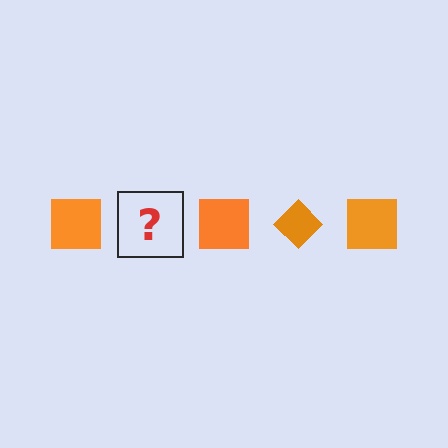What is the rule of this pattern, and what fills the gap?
The rule is that the pattern cycles through square, diamond shapes in orange. The gap should be filled with an orange diamond.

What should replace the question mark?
The question mark should be replaced with an orange diamond.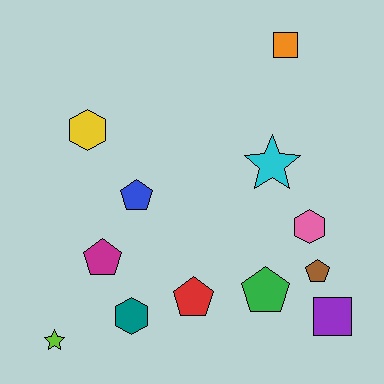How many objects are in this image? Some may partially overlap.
There are 12 objects.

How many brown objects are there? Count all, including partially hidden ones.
There is 1 brown object.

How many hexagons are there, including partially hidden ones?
There are 3 hexagons.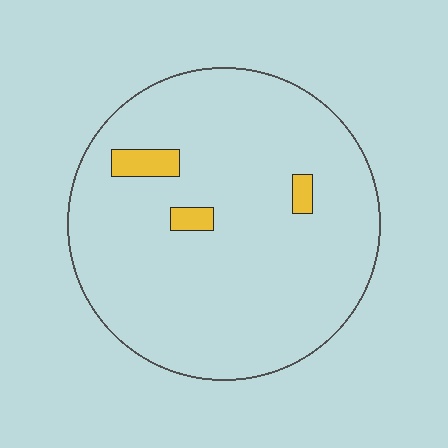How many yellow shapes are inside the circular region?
3.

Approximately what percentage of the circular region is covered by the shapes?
Approximately 5%.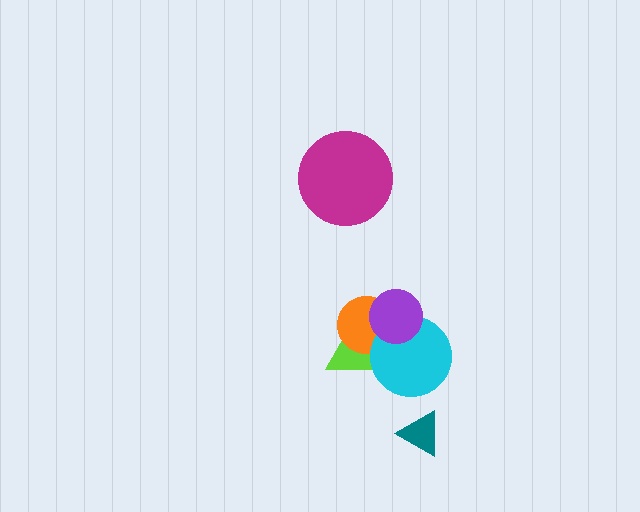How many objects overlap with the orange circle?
3 objects overlap with the orange circle.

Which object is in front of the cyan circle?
The purple circle is in front of the cyan circle.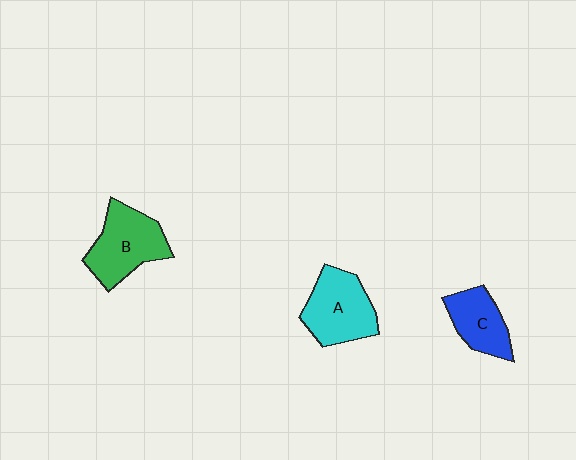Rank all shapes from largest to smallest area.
From largest to smallest: B (green), A (cyan), C (blue).